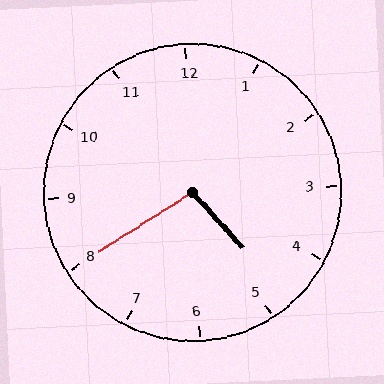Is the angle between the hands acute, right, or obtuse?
It is obtuse.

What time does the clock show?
4:40.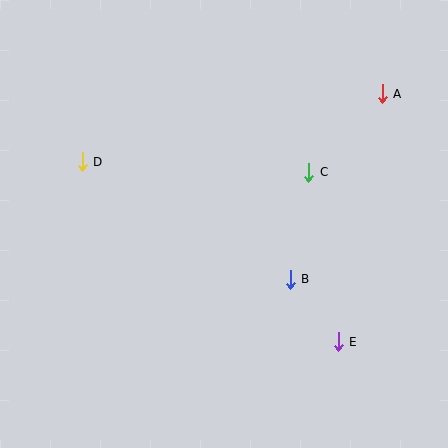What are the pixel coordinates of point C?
Point C is at (309, 172).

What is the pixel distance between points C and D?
The distance between C and D is 227 pixels.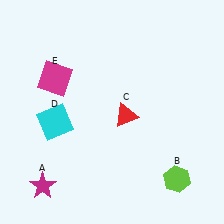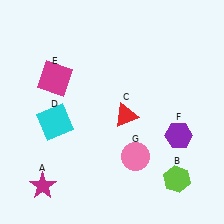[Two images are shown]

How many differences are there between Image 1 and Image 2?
There are 2 differences between the two images.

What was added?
A purple hexagon (F), a pink circle (G) were added in Image 2.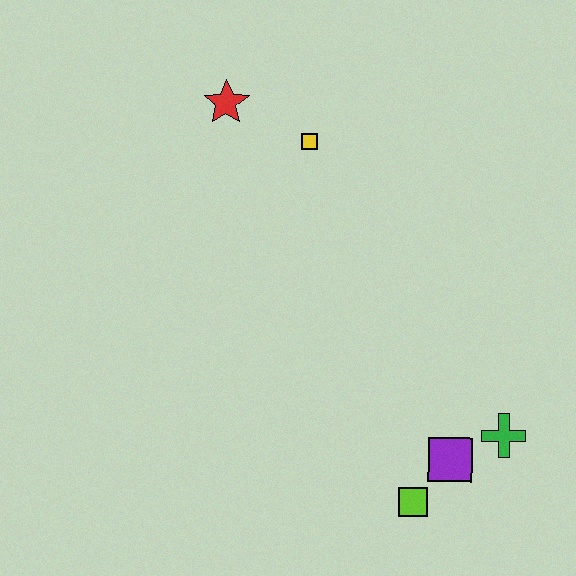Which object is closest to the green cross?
The purple square is closest to the green cross.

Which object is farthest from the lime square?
The red star is farthest from the lime square.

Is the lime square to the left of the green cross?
Yes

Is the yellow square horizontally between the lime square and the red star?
Yes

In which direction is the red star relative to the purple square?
The red star is above the purple square.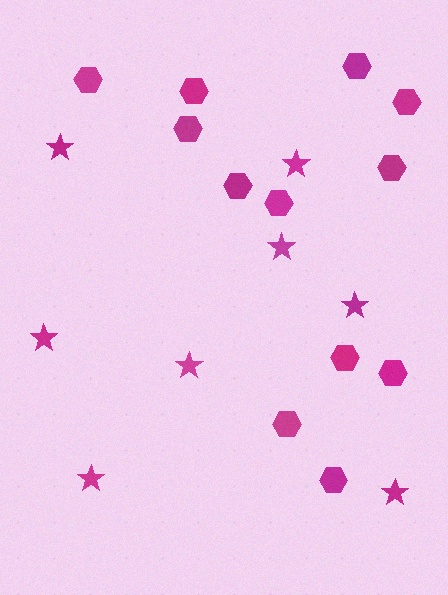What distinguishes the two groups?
There are 2 groups: one group of stars (8) and one group of hexagons (12).